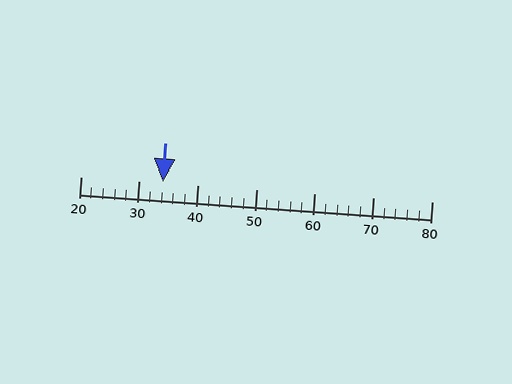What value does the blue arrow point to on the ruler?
The blue arrow points to approximately 34.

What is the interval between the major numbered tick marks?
The major tick marks are spaced 10 units apart.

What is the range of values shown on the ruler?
The ruler shows values from 20 to 80.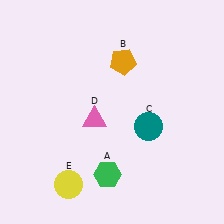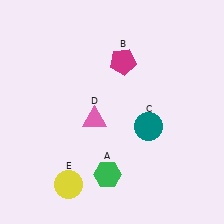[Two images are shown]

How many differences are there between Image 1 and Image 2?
There is 1 difference between the two images.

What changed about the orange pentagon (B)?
In Image 1, B is orange. In Image 2, it changed to magenta.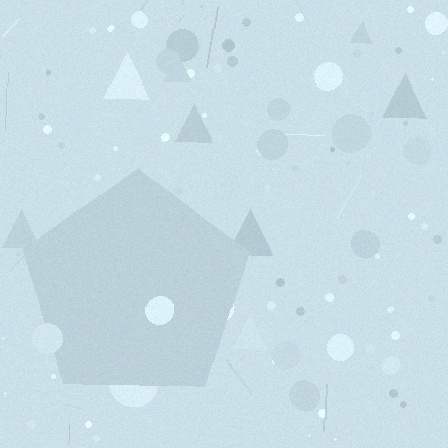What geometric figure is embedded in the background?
A pentagon is embedded in the background.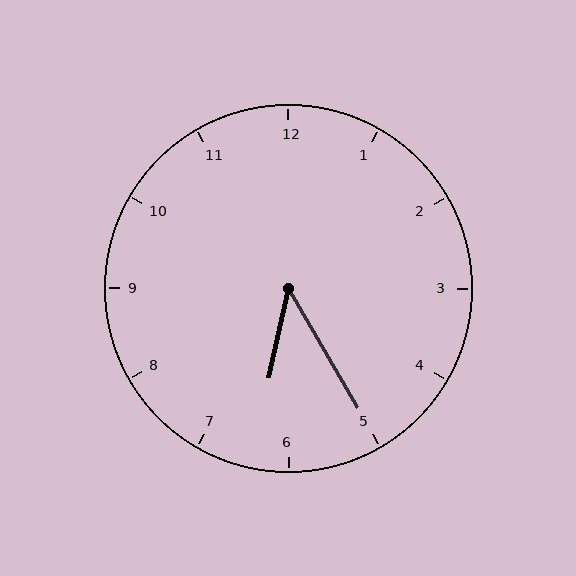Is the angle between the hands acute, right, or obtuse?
It is acute.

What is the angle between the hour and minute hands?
Approximately 42 degrees.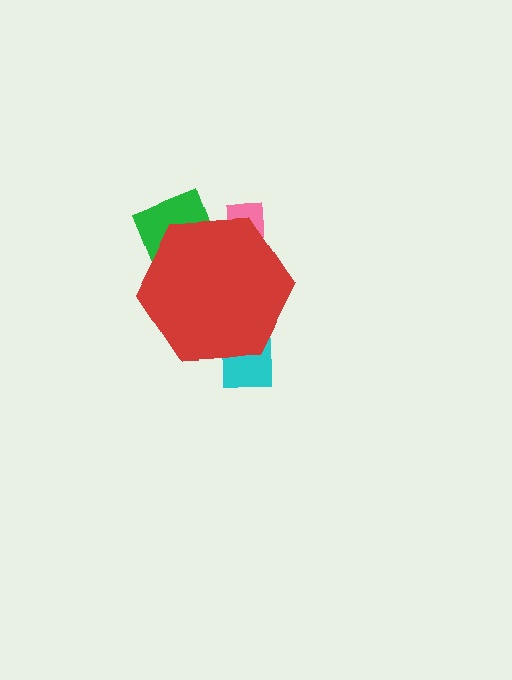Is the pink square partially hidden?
Yes, the pink square is partially hidden behind the red hexagon.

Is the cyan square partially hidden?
Yes, the cyan square is partially hidden behind the red hexagon.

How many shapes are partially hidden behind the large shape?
3 shapes are partially hidden.